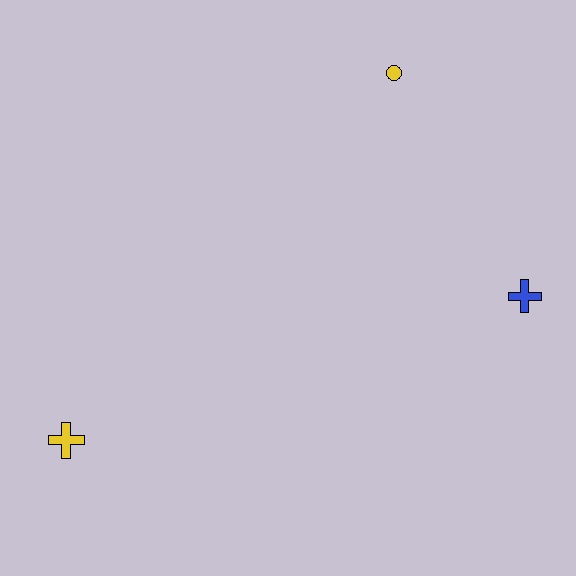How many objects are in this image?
There are 3 objects.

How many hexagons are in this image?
There are no hexagons.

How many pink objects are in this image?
There are no pink objects.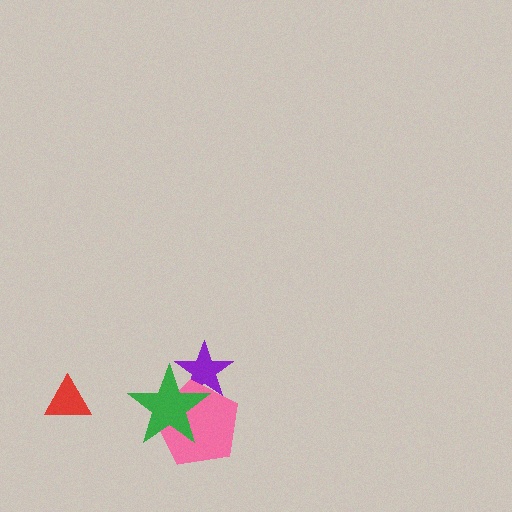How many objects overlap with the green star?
2 objects overlap with the green star.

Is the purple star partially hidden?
Yes, it is partially covered by another shape.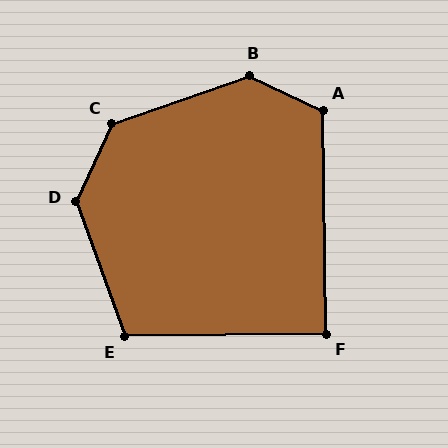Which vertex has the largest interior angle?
B, at approximately 135 degrees.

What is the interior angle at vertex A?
Approximately 116 degrees (obtuse).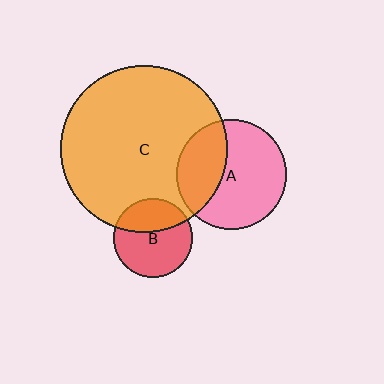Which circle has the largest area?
Circle C (orange).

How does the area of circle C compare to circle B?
Approximately 4.4 times.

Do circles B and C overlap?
Yes.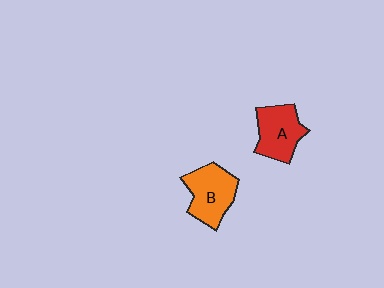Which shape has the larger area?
Shape B (orange).